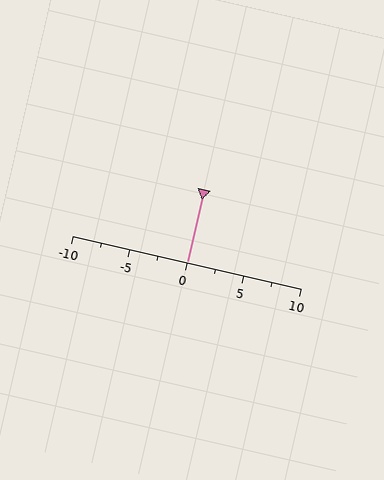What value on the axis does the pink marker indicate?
The marker indicates approximately 0.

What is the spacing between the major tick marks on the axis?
The major ticks are spaced 5 apart.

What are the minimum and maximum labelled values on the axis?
The axis runs from -10 to 10.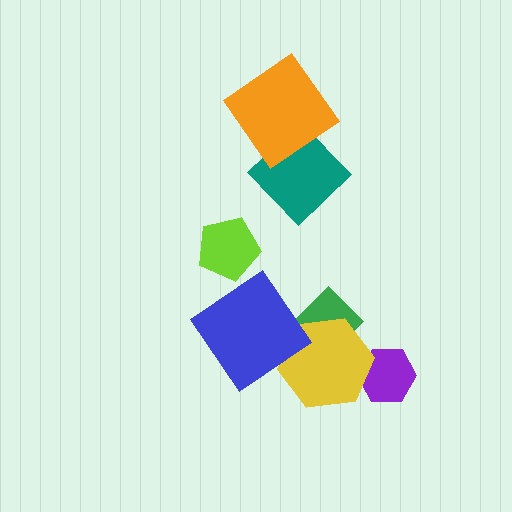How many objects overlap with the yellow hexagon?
3 objects overlap with the yellow hexagon.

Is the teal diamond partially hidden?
Yes, it is partially covered by another shape.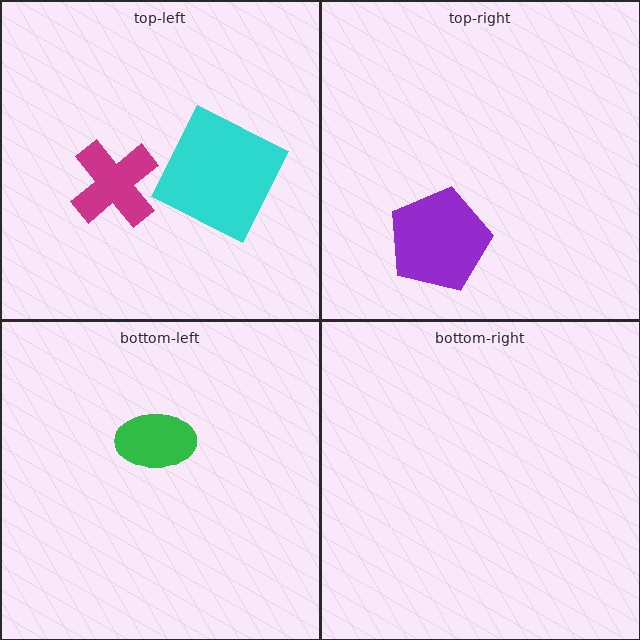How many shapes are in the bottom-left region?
1.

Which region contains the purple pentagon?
The top-right region.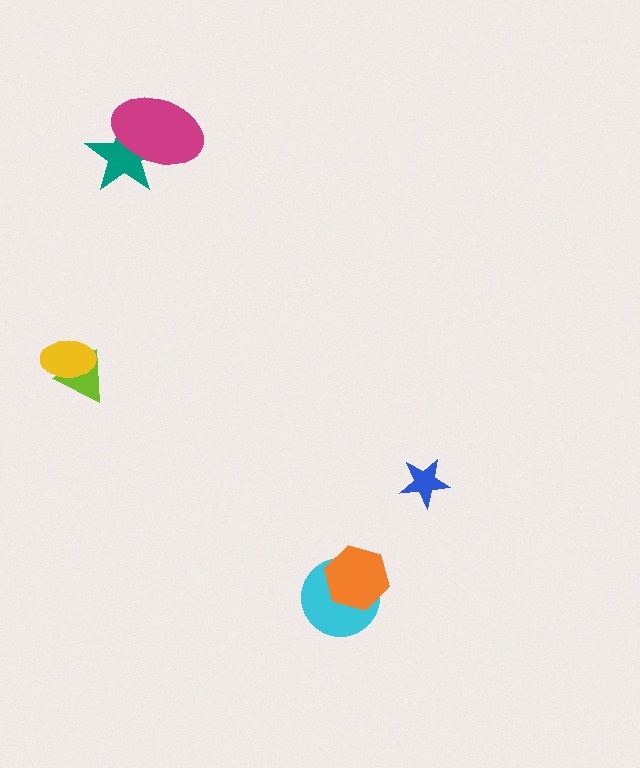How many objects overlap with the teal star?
1 object overlaps with the teal star.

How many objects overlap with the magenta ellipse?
1 object overlaps with the magenta ellipse.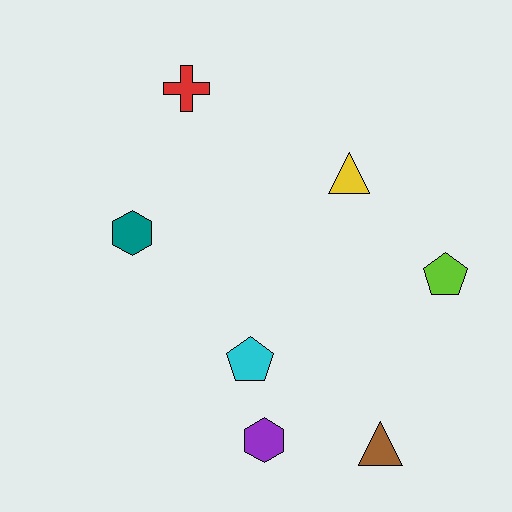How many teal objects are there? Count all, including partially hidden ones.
There is 1 teal object.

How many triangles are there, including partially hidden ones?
There are 2 triangles.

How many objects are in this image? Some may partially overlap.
There are 7 objects.